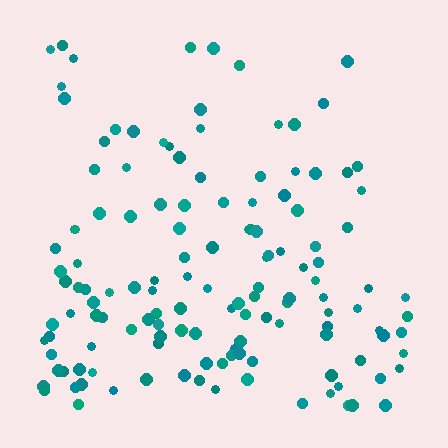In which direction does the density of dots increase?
From top to bottom, with the bottom side densest.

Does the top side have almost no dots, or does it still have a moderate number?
Still a moderate number, just noticeably fewer than the bottom.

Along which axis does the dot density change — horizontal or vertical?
Vertical.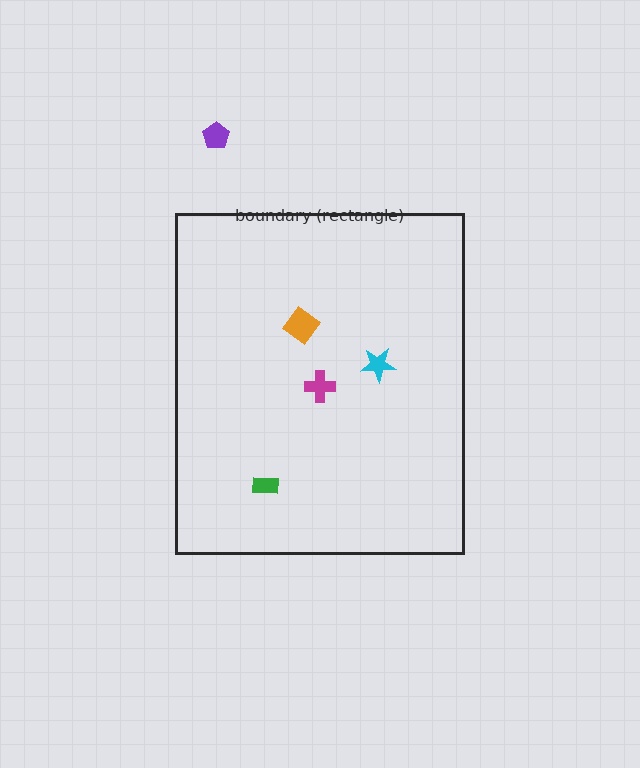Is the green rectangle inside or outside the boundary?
Inside.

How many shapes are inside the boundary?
4 inside, 1 outside.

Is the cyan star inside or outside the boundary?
Inside.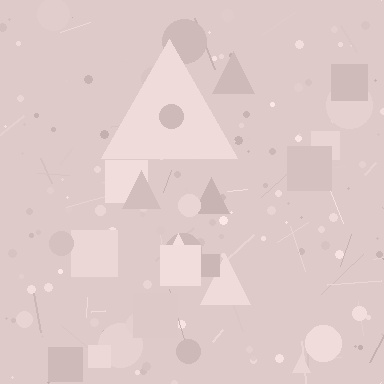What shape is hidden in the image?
A triangle is hidden in the image.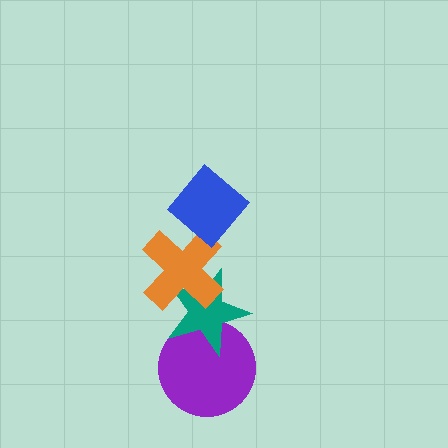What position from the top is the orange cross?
The orange cross is 2nd from the top.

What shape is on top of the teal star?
The orange cross is on top of the teal star.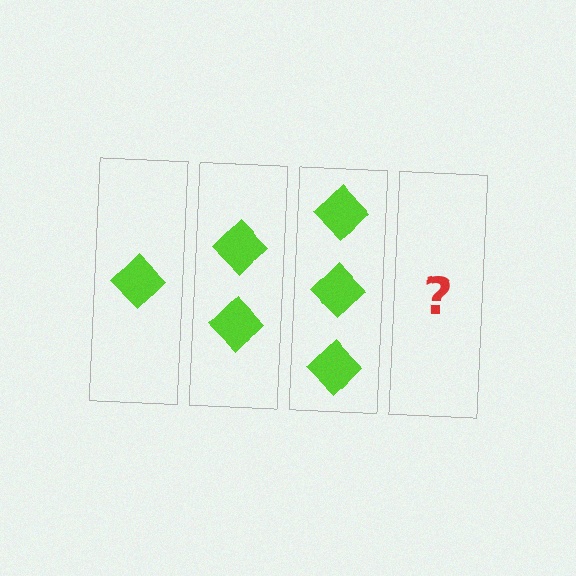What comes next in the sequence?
The next element should be 4 diamonds.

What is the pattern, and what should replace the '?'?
The pattern is that each step adds one more diamond. The '?' should be 4 diamonds.